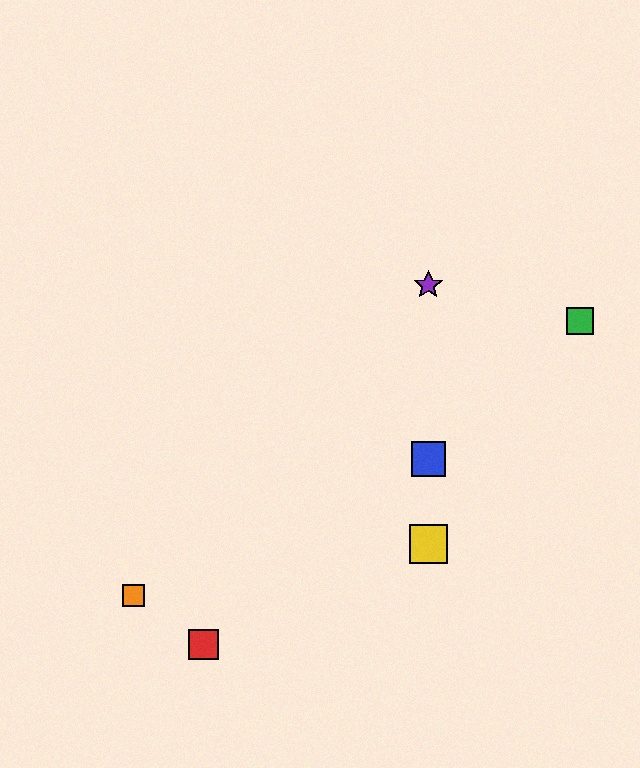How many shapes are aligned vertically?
3 shapes (the blue square, the yellow square, the purple star) are aligned vertically.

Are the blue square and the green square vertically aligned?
No, the blue square is at x≈428 and the green square is at x≈580.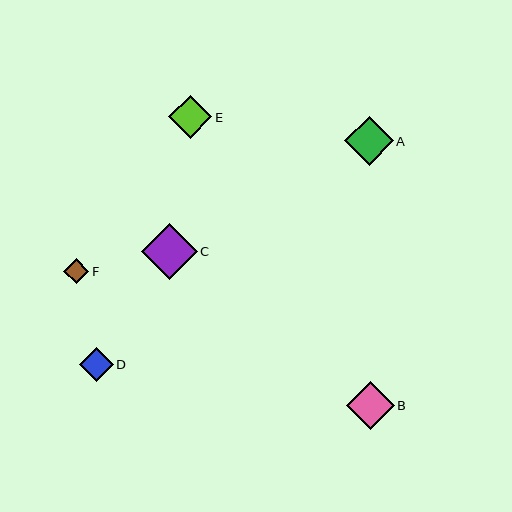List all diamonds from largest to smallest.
From largest to smallest: C, A, B, E, D, F.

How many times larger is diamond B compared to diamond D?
Diamond B is approximately 1.4 times the size of diamond D.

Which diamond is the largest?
Diamond C is the largest with a size of approximately 55 pixels.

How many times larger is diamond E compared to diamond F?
Diamond E is approximately 1.7 times the size of diamond F.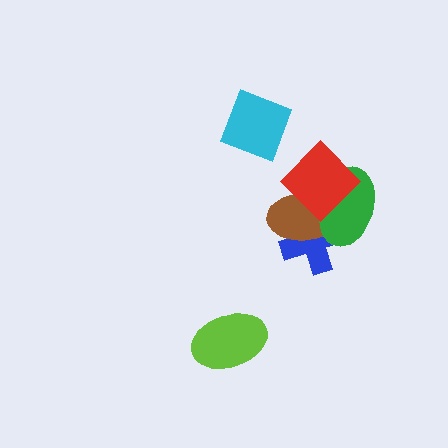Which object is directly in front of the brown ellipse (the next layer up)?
The green ellipse is directly in front of the brown ellipse.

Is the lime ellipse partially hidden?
No, no other shape covers it.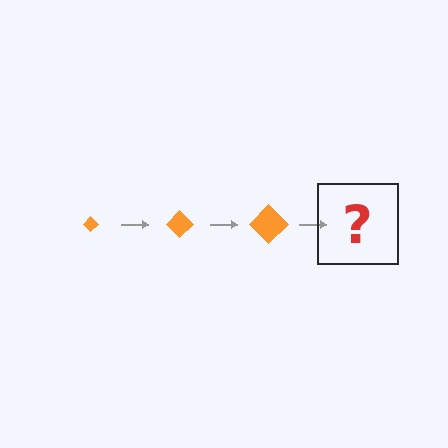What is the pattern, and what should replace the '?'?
The pattern is that the diamond gets progressively larger each step. The '?' should be an orange diamond, larger than the previous one.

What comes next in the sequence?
The next element should be an orange diamond, larger than the previous one.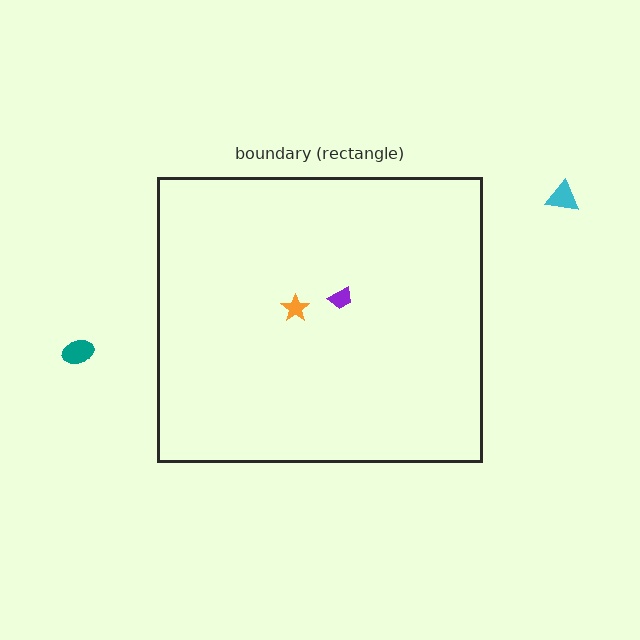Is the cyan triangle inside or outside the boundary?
Outside.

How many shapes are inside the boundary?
2 inside, 2 outside.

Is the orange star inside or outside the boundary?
Inside.